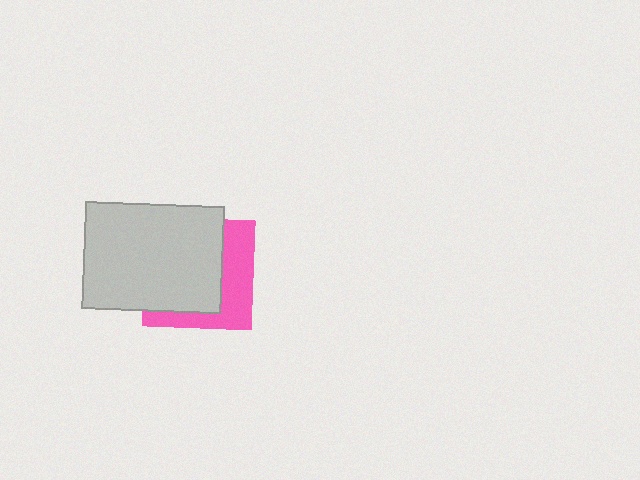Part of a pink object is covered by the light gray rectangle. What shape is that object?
It is a square.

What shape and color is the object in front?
The object in front is a light gray rectangle.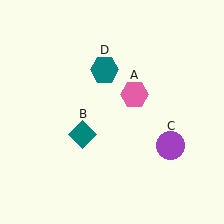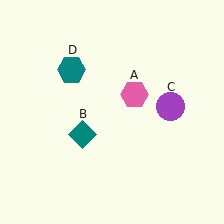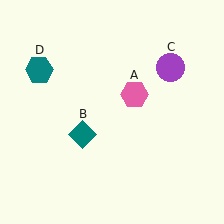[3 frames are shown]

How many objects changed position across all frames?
2 objects changed position: purple circle (object C), teal hexagon (object D).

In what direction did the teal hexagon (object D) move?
The teal hexagon (object D) moved left.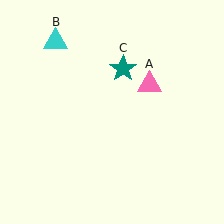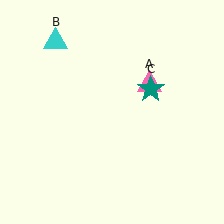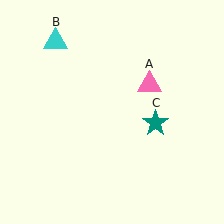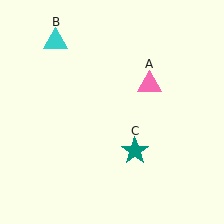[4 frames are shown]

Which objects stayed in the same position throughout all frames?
Pink triangle (object A) and cyan triangle (object B) remained stationary.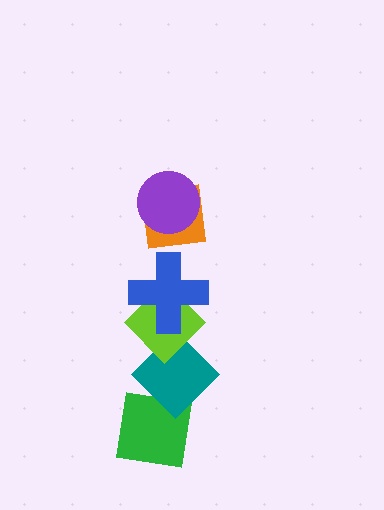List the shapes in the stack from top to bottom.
From top to bottom: the purple circle, the orange square, the blue cross, the lime diamond, the teal diamond, the green square.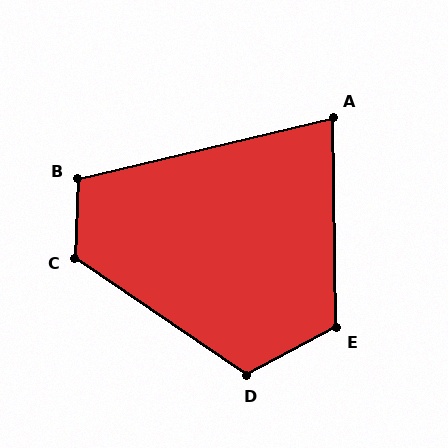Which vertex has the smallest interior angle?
A, at approximately 77 degrees.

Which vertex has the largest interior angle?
C, at approximately 122 degrees.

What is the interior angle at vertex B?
Approximately 106 degrees (obtuse).